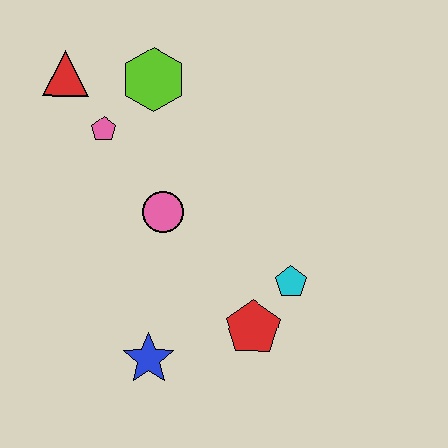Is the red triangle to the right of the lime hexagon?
No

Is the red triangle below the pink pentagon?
No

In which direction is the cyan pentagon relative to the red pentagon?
The cyan pentagon is above the red pentagon.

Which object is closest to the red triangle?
The pink pentagon is closest to the red triangle.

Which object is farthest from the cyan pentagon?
The red triangle is farthest from the cyan pentagon.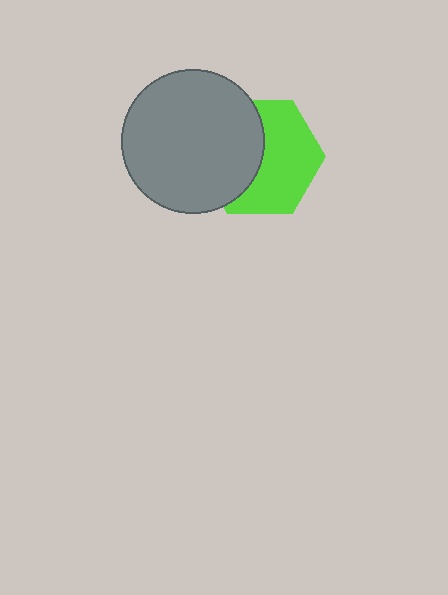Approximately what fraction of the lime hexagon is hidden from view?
Roughly 44% of the lime hexagon is hidden behind the gray circle.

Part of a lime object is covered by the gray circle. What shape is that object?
It is a hexagon.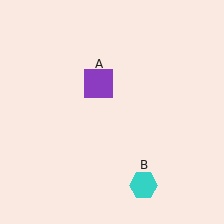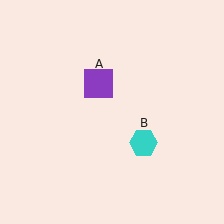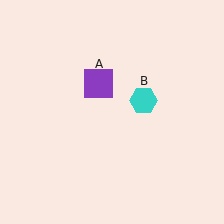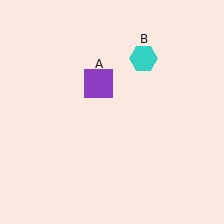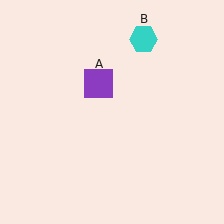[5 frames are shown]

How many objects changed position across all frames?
1 object changed position: cyan hexagon (object B).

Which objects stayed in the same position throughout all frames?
Purple square (object A) remained stationary.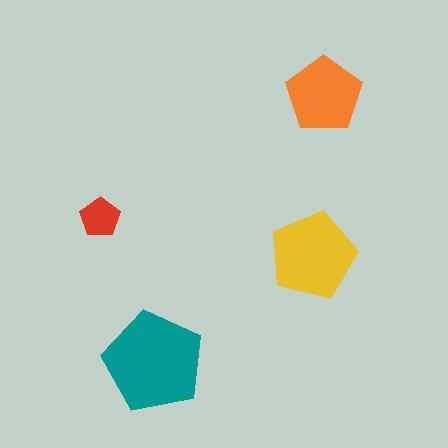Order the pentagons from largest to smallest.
the teal one, the yellow one, the orange one, the red one.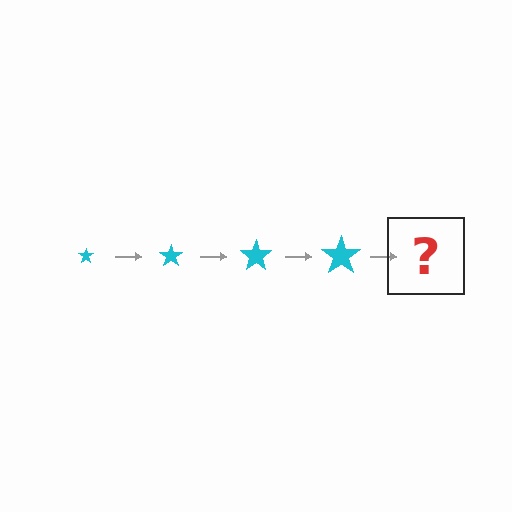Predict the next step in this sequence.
The next step is a cyan star, larger than the previous one.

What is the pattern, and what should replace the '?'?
The pattern is that the star gets progressively larger each step. The '?' should be a cyan star, larger than the previous one.